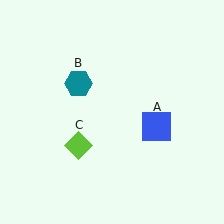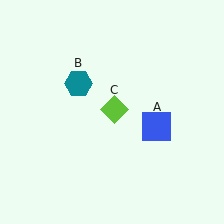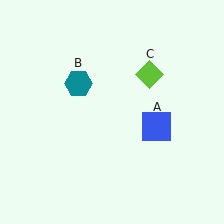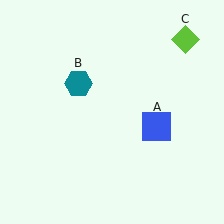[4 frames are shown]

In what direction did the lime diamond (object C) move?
The lime diamond (object C) moved up and to the right.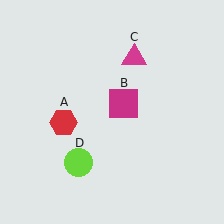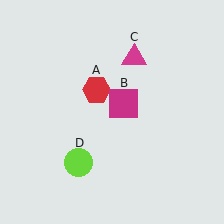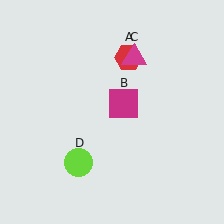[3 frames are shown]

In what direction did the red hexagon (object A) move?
The red hexagon (object A) moved up and to the right.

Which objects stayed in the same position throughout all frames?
Magenta square (object B) and magenta triangle (object C) and lime circle (object D) remained stationary.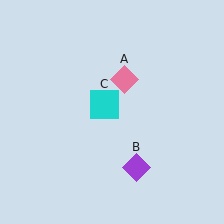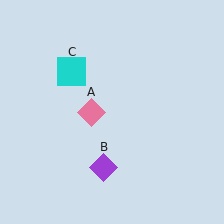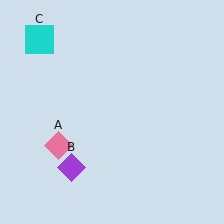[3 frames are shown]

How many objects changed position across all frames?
3 objects changed position: pink diamond (object A), purple diamond (object B), cyan square (object C).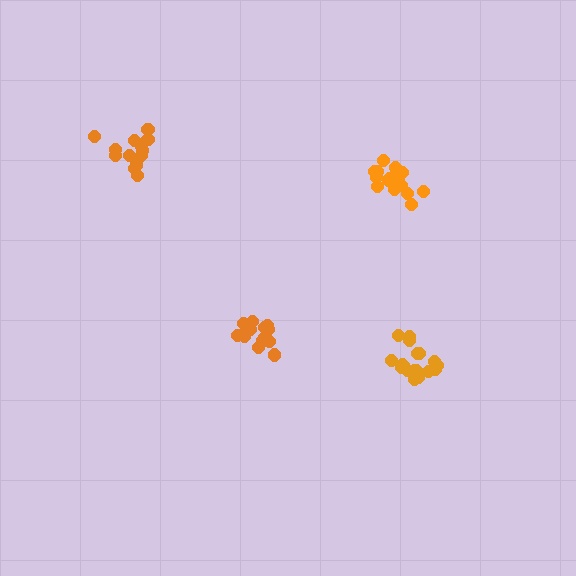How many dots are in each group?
Group 1: 16 dots, Group 2: 14 dots, Group 3: 20 dots, Group 4: 19 dots (69 total).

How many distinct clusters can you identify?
There are 4 distinct clusters.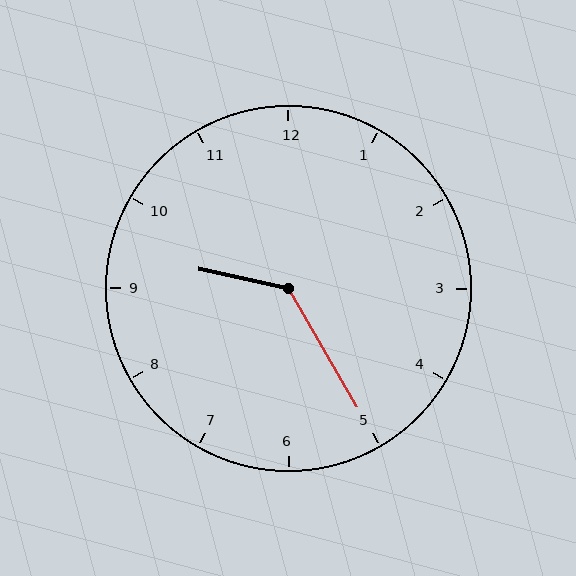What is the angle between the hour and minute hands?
Approximately 132 degrees.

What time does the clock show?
9:25.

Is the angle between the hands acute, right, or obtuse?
It is obtuse.